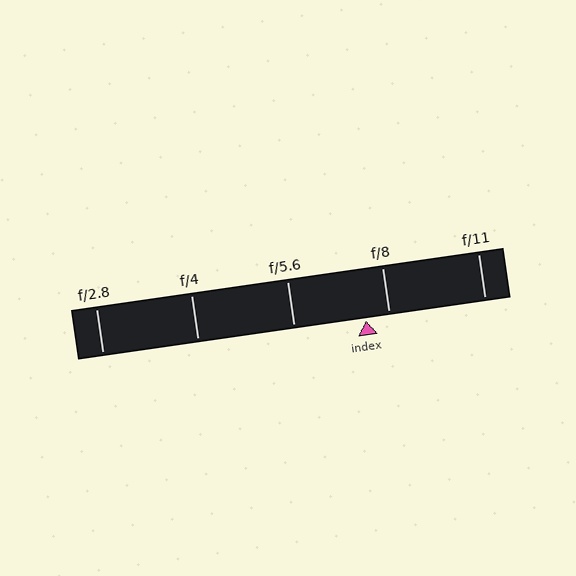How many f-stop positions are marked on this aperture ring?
There are 5 f-stop positions marked.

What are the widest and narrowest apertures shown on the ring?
The widest aperture shown is f/2.8 and the narrowest is f/11.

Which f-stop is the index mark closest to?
The index mark is closest to f/8.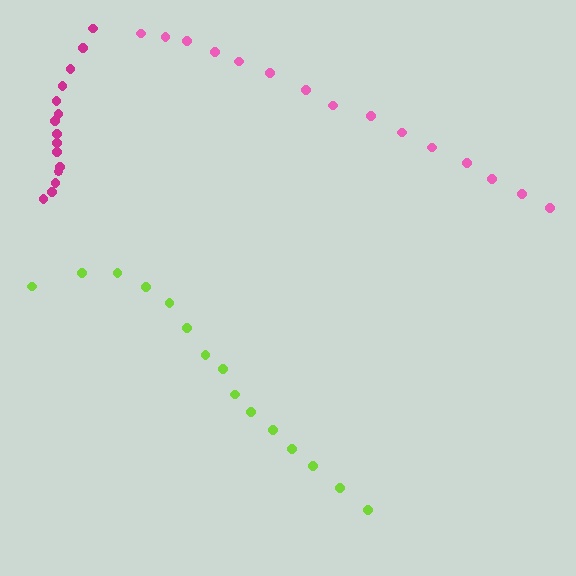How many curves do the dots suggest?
There are 3 distinct paths.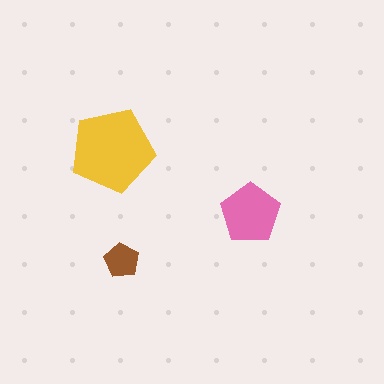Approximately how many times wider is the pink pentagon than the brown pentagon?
About 1.5 times wider.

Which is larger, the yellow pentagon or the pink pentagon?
The yellow one.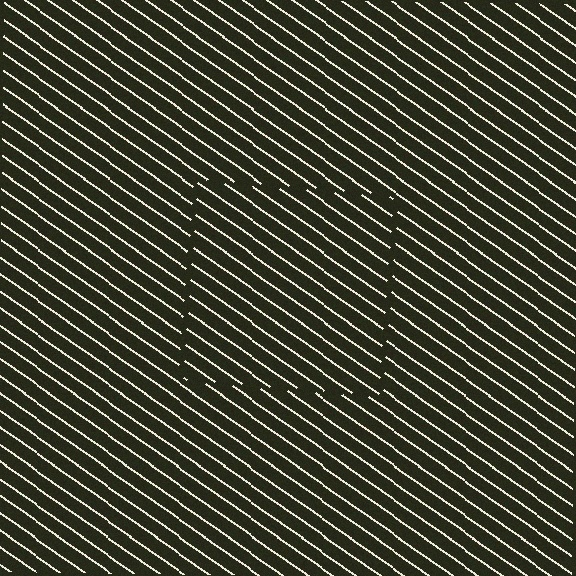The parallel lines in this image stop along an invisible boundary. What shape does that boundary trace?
An illusory square. The interior of the shape contains the same grating, shifted by half a period — the contour is defined by the phase discontinuity where line-ends from the inner and outer gratings abut.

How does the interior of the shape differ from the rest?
The interior of the shape contains the same grating, shifted by half a period — the contour is defined by the phase discontinuity where line-ends from the inner and outer gratings abut.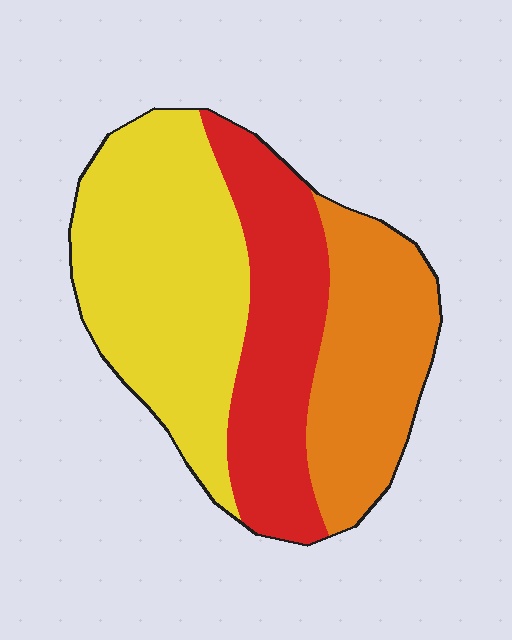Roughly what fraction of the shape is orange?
Orange takes up between a sixth and a third of the shape.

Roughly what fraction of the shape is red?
Red covers around 30% of the shape.